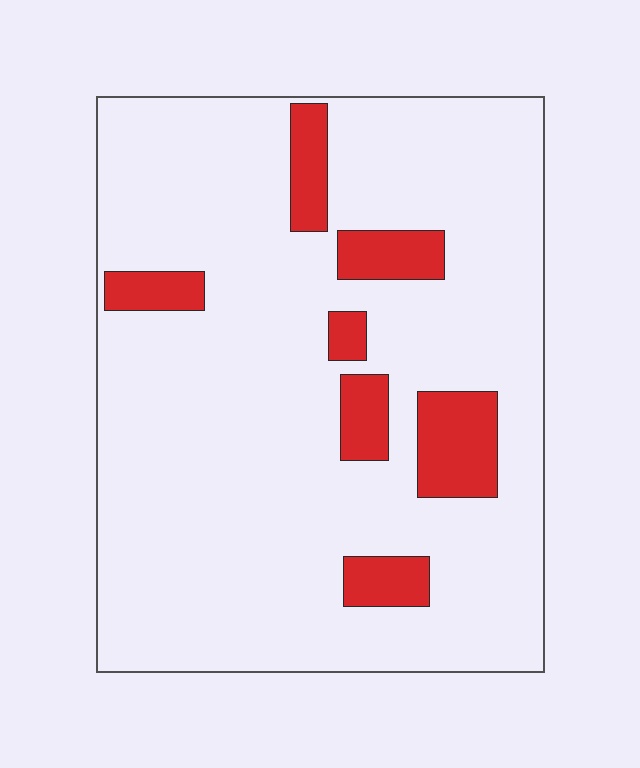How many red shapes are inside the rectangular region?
7.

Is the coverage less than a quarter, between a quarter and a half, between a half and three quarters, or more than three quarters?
Less than a quarter.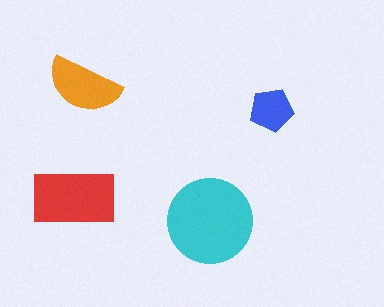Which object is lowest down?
The cyan circle is bottommost.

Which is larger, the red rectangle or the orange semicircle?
The red rectangle.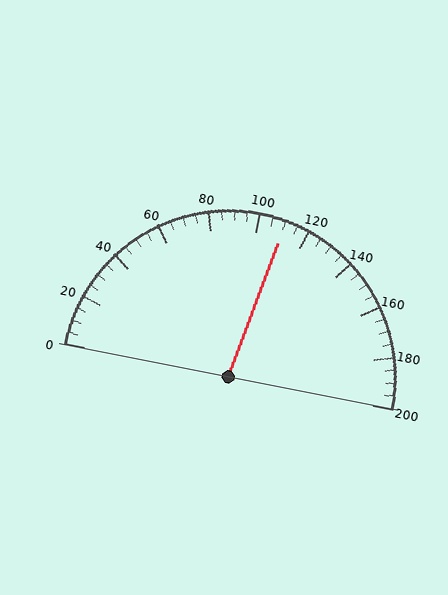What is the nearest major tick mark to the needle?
The nearest major tick mark is 120.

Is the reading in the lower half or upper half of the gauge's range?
The reading is in the upper half of the range (0 to 200).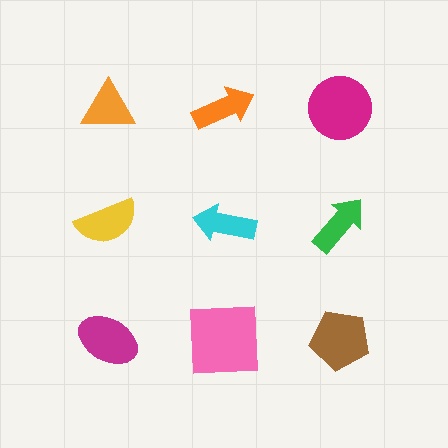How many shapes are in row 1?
3 shapes.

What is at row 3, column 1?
A magenta ellipse.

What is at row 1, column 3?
A magenta circle.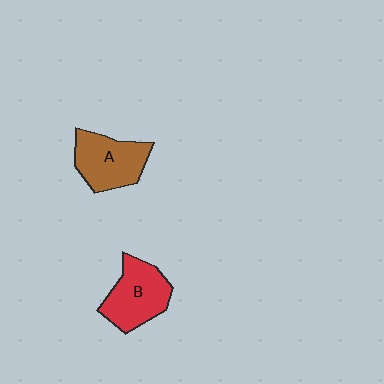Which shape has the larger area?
Shape B (red).